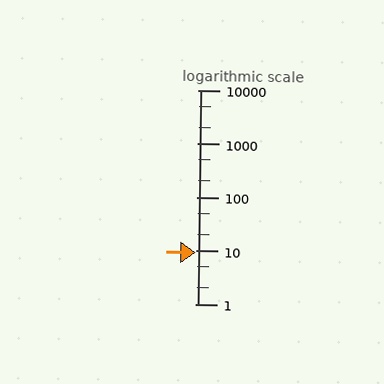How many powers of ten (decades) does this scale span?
The scale spans 4 decades, from 1 to 10000.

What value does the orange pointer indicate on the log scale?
The pointer indicates approximately 9.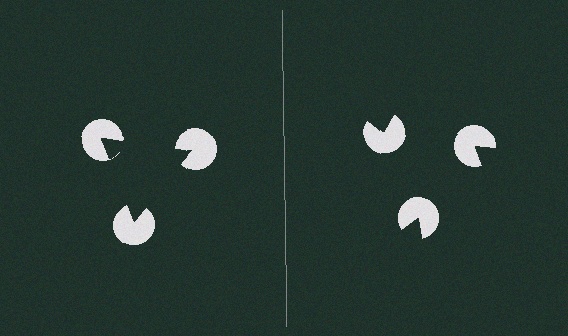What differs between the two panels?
The pac-man discs are positioned identically on both sides; only the wedge orientations differ. On the left they align to a triangle; on the right they are misaligned.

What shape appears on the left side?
An illusory triangle.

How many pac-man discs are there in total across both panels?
6 — 3 on each side.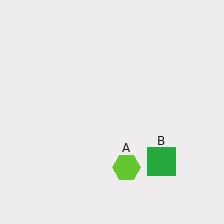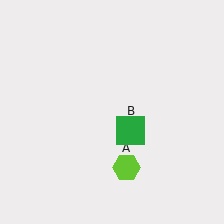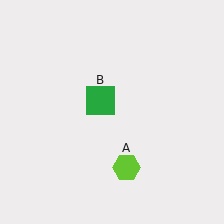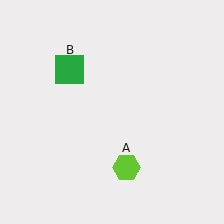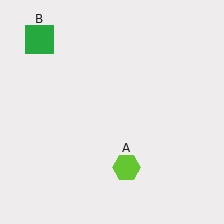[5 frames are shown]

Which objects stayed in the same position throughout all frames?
Lime hexagon (object A) remained stationary.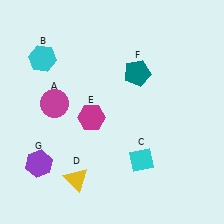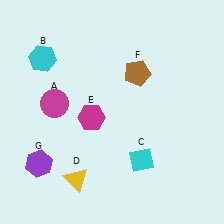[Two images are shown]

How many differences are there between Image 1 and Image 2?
There is 1 difference between the two images.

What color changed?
The pentagon (F) changed from teal in Image 1 to brown in Image 2.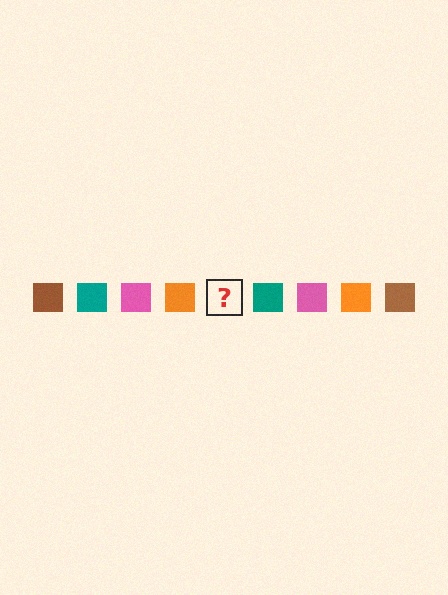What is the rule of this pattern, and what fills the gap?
The rule is that the pattern cycles through brown, teal, pink, orange squares. The gap should be filled with a brown square.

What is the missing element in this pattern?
The missing element is a brown square.